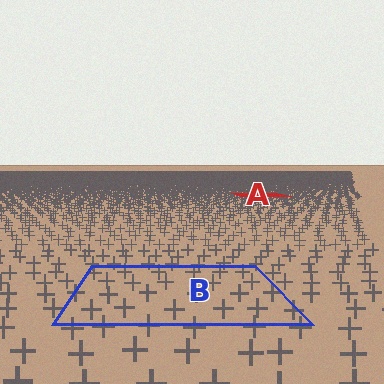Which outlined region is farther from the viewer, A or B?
Region A is farther from the viewer — the texture elements inside it appear smaller and more densely packed.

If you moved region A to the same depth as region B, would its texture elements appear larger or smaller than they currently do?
They would appear larger. At a closer depth, the same texture elements are projected at a bigger on-screen size.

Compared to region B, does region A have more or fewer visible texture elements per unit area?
Region A has more texture elements per unit area — they are packed more densely because it is farther away.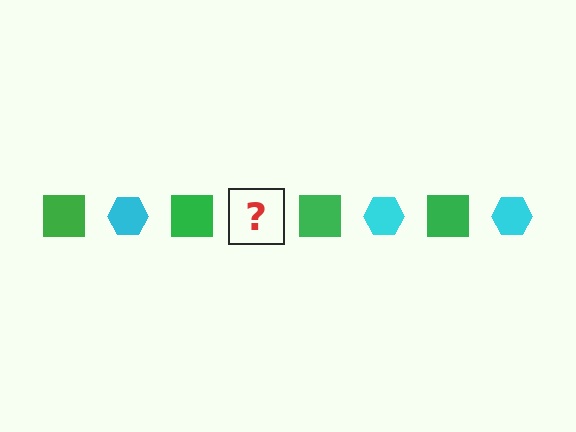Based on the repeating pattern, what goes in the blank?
The blank should be a cyan hexagon.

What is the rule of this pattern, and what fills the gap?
The rule is that the pattern alternates between green square and cyan hexagon. The gap should be filled with a cyan hexagon.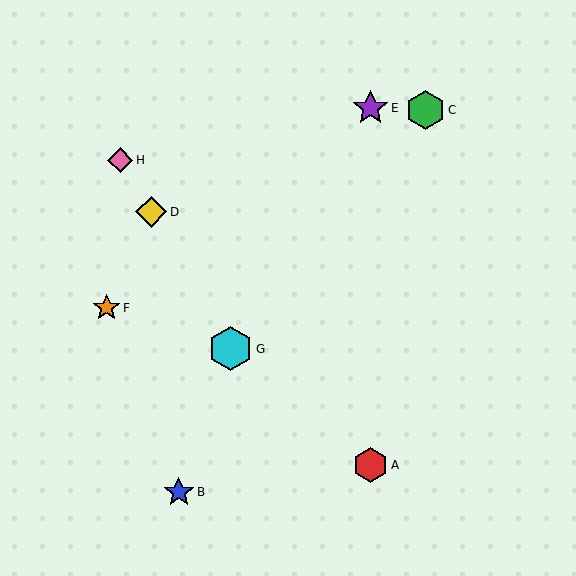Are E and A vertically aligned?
Yes, both are at x≈370.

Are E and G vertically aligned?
No, E is at x≈370 and G is at x≈231.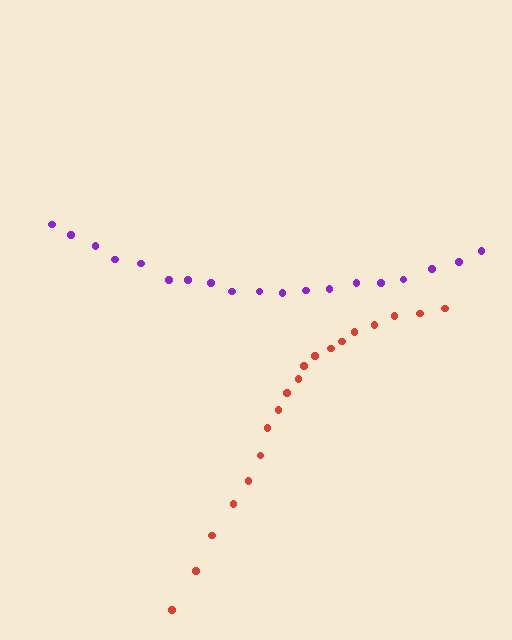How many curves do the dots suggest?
There are 2 distinct paths.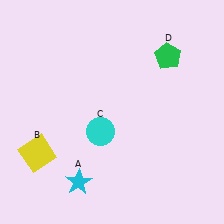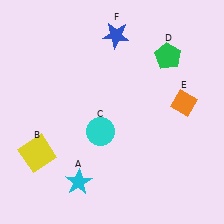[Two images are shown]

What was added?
An orange diamond (E), a blue star (F) were added in Image 2.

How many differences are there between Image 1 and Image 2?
There are 2 differences between the two images.